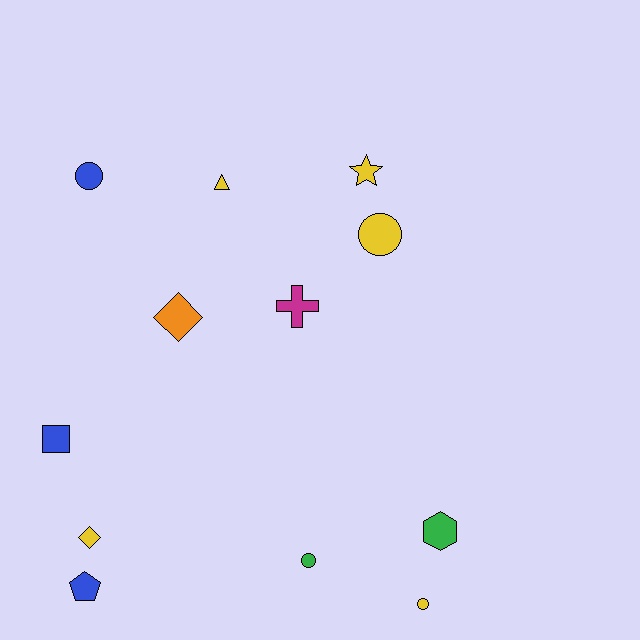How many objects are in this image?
There are 12 objects.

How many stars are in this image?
There is 1 star.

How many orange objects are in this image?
There is 1 orange object.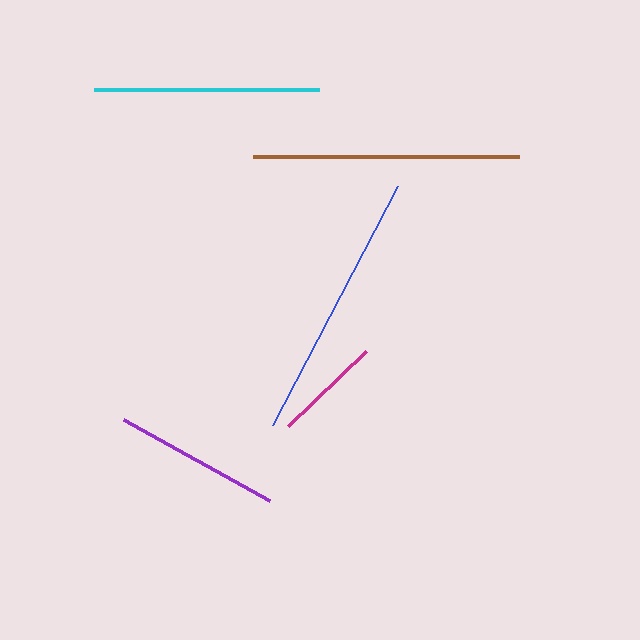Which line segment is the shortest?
The magenta line is the shortest at approximately 108 pixels.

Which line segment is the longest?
The blue line is the longest at approximately 270 pixels.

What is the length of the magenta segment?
The magenta segment is approximately 108 pixels long.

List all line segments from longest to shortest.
From longest to shortest: blue, brown, cyan, purple, magenta.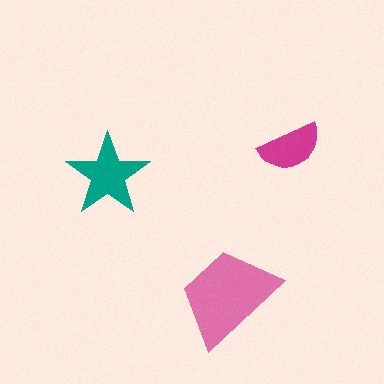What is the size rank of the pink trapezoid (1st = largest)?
1st.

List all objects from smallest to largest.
The magenta semicircle, the teal star, the pink trapezoid.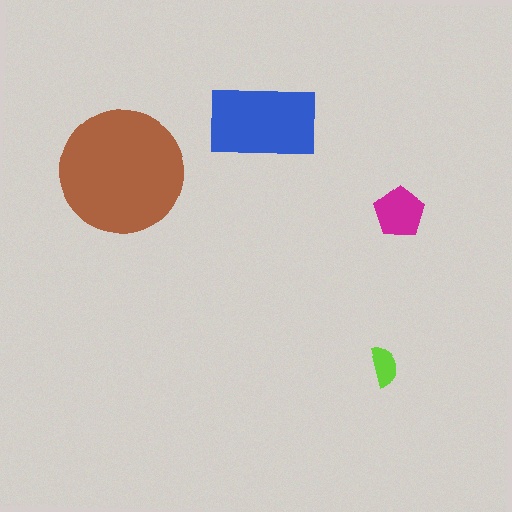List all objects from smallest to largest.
The lime semicircle, the magenta pentagon, the blue rectangle, the brown circle.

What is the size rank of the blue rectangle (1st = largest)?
2nd.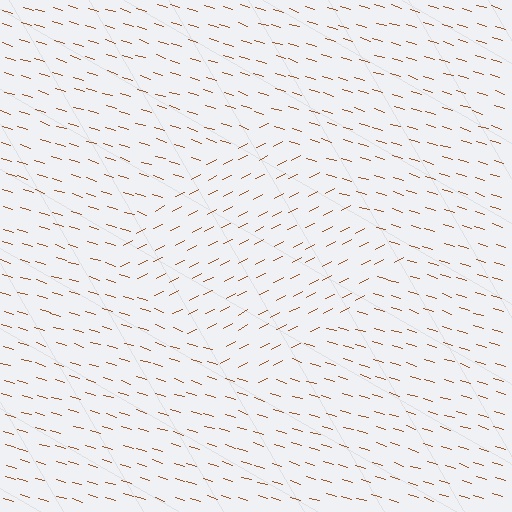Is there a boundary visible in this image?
Yes, there is a texture boundary formed by a change in line orientation.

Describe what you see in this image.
The image is filled with small brown line segments. A diamond region in the image has lines oriented differently from the surrounding lines, creating a visible texture boundary.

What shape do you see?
I see a diamond.